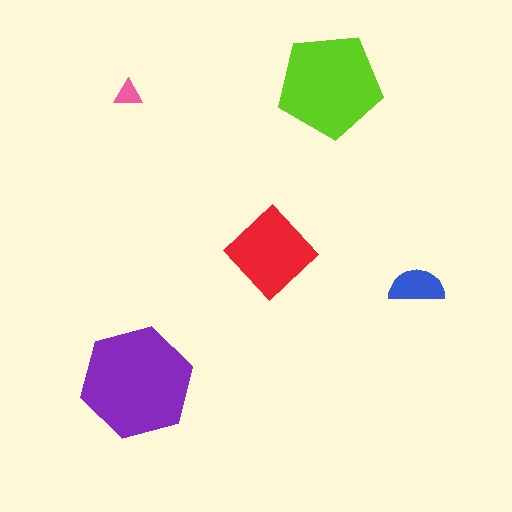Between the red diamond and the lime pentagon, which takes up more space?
The lime pentagon.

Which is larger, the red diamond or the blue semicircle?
The red diamond.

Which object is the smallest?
The pink triangle.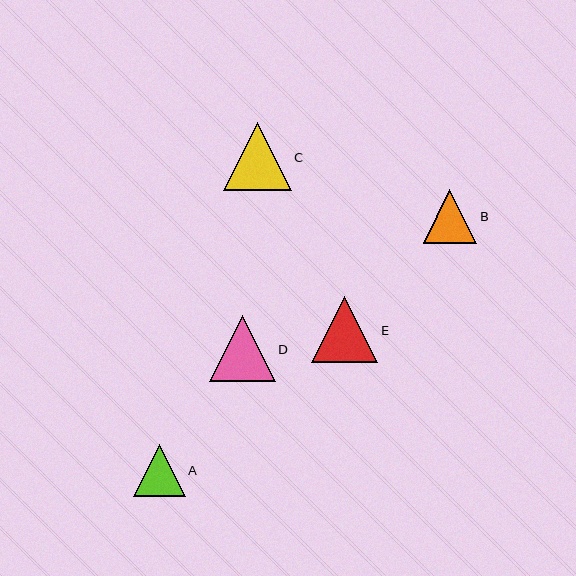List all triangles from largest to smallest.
From largest to smallest: C, D, E, B, A.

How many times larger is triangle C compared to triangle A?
Triangle C is approximately 1.3 times the size of triangle A.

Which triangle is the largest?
Triangle C is the largest with a size of approximately 68 pixels.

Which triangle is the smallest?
Triangle A is the smallest with a size of approximately 51 pixels.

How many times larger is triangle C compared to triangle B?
Triangle C is approximately 1.3 times the size of triangle B.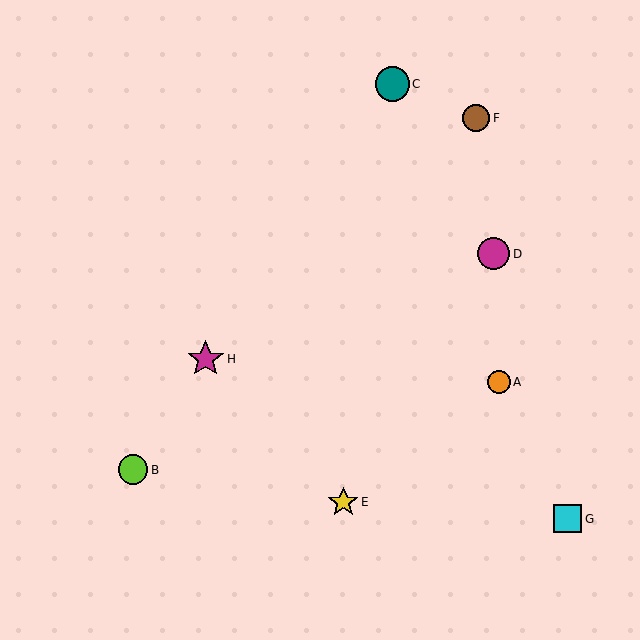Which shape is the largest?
The magenta star (labeled H) is the largest.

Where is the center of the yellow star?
The center of the yellow star is at (343, 502).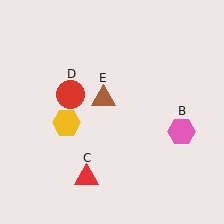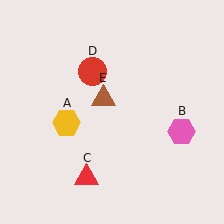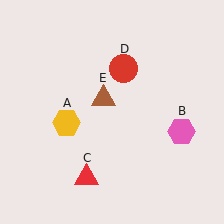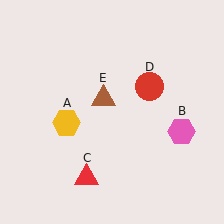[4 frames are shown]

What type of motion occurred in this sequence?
The red circle (object D) rotated clockwise around the center of the scene.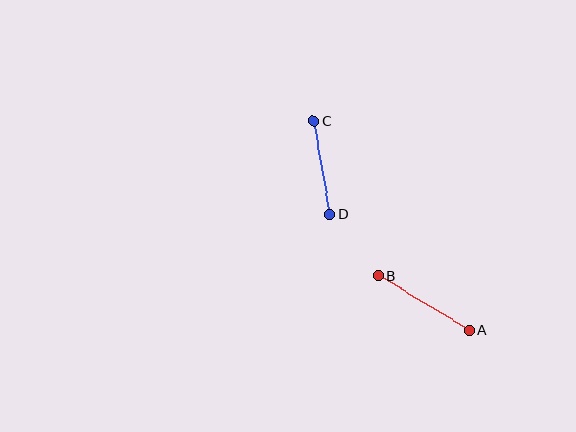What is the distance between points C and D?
The distance is approximately 95 pixels.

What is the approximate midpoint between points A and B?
The midpoint is at approximately (424, 303) pixels.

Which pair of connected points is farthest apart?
Points A and B are farthest apart.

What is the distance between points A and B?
The distance is approximately 106 pixels.